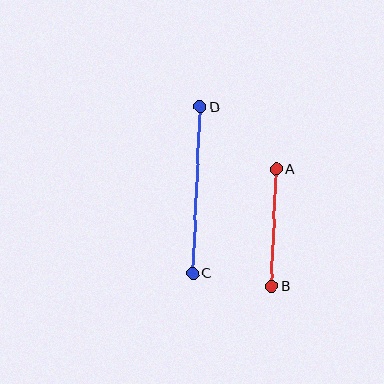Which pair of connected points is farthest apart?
Points C and D are farthest apart.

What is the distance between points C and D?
The distance is approximately 167 pixels.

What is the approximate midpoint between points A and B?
The midpoint is at approximately (273, 228) pixels.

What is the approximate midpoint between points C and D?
The midpoint is at approximately (197, 190) pixels.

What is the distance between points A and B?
The distance is approximately 117 pixels.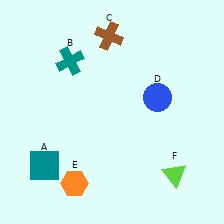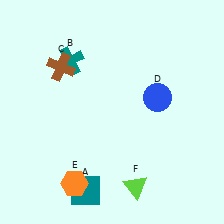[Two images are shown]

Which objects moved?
The objects that moved are: the teal square (A), the brown cross (C), the lime triangle (F).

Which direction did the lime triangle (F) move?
The lime triangle (F) moved left.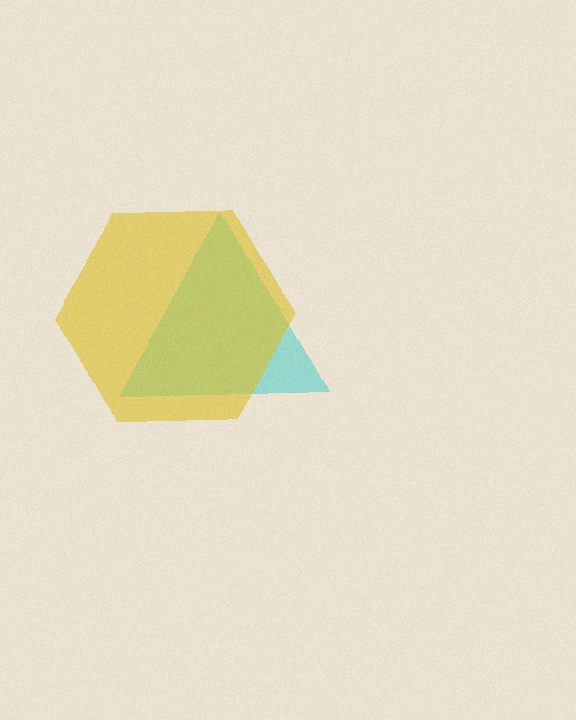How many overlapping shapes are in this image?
There are 2 overlapping shapes in the image.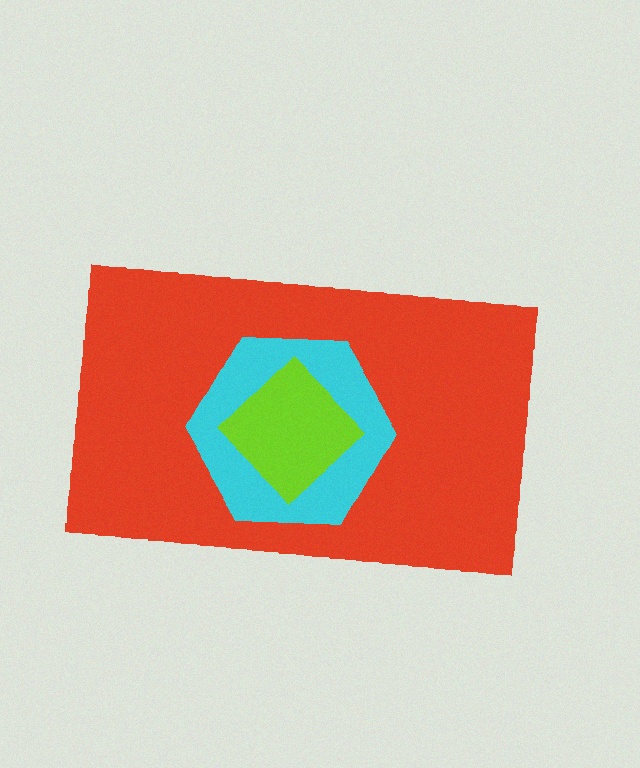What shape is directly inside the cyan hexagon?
The lime diamond.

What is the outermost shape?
The red rectangle.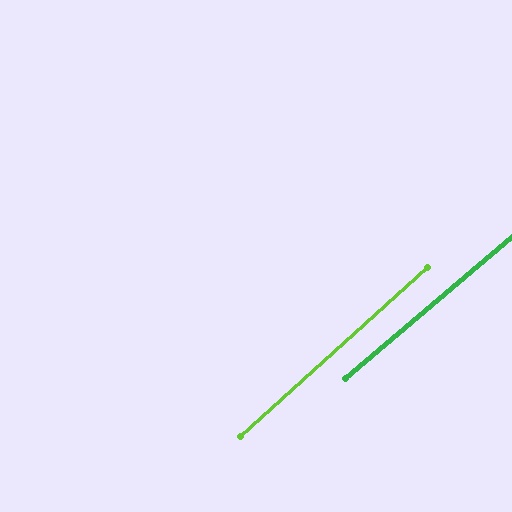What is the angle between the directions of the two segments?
Approximately 2 degrees.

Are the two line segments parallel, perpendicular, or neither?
Parallel — their directions differ by only 1.6°.